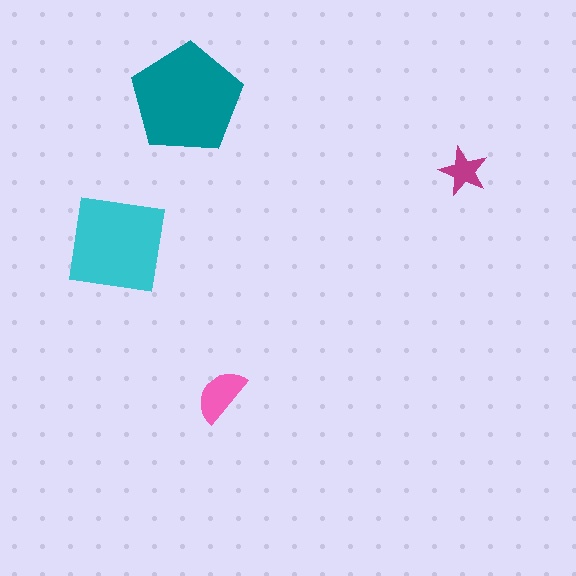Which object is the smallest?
The magenta star.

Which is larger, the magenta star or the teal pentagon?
The teal pentagon.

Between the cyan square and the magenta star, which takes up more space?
The cyan square.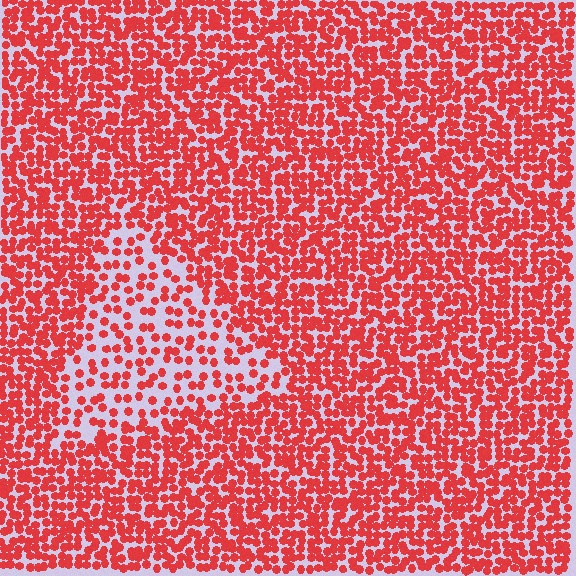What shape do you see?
I see a triangle.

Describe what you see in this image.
The image contains small red elements arranged at two different densities. A triangle-shaped region is visible where the elements are less densely packed than the surrounding area.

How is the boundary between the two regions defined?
The boundary is defined by a change in element density (approximately 2.1x ratio). All elements are the same color, size, and shape.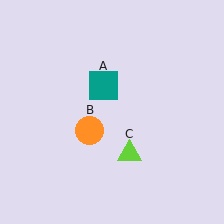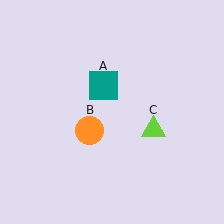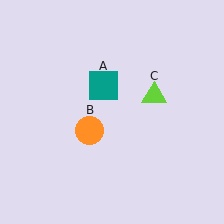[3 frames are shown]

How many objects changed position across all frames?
1 object changed position: lime triangle (object C).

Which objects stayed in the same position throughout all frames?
Teal square (object A) and orange circle (object B) remained stationary.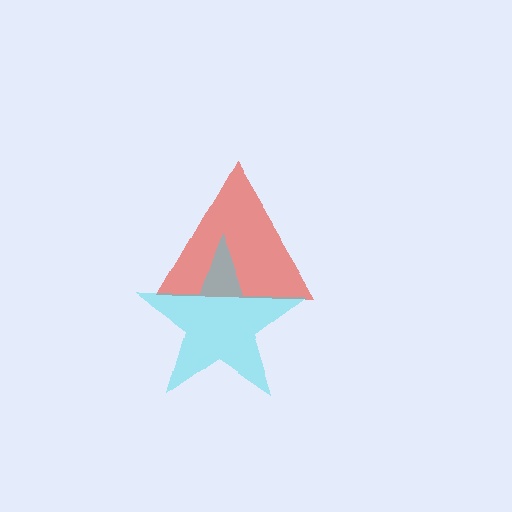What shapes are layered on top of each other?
The layered shapes are: a red triangle, a cyan star.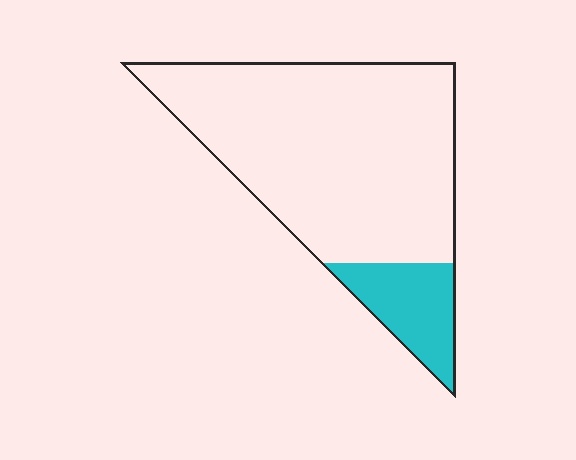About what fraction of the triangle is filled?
About one sixth (1/6).